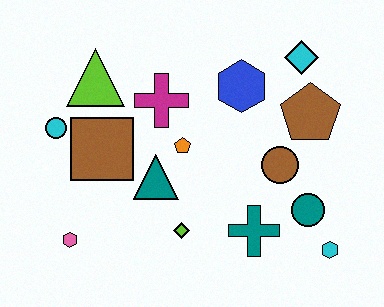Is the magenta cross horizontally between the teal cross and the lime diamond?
No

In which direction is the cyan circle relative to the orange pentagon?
The cyan circle is to the left of the orange pentagon.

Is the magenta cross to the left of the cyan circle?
No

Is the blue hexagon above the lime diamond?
Yes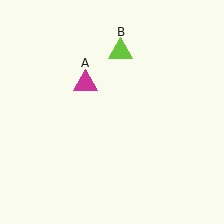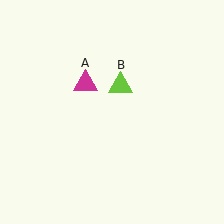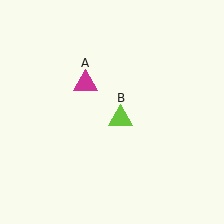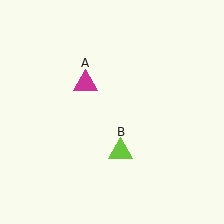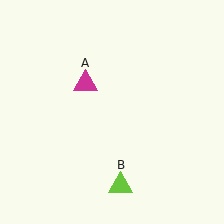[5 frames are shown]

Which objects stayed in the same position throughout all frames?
Magenta triangle (object A) remained stationary.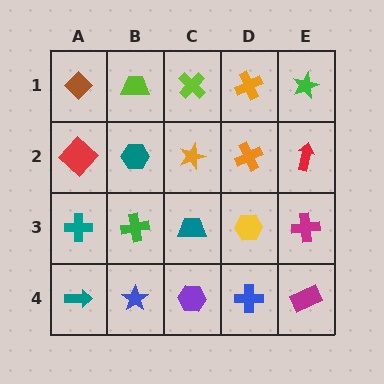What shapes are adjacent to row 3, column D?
An orange cross (row 2, column D), a blue cross (row 4, column D), a teal trapezoid (row 3, column C), a magenta cross (row 3, column E).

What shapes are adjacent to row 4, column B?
A green cross (row 3, column B), a teal arrow (row 4, column A), a purple hexagon (row 4, column C).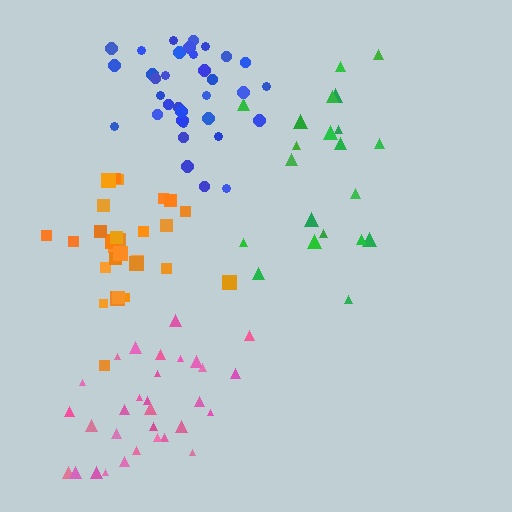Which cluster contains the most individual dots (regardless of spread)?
Blue (34).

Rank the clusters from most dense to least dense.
blue, orange, pink, green.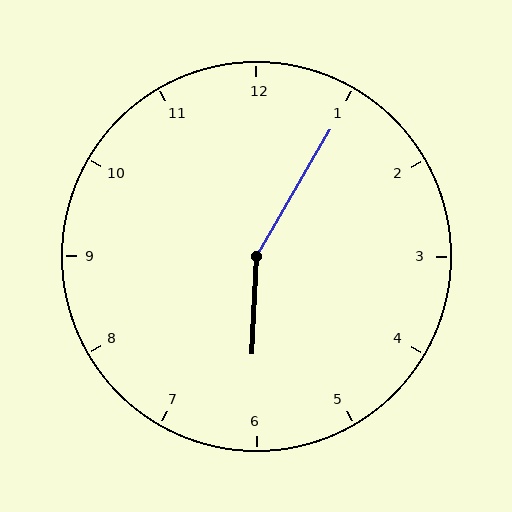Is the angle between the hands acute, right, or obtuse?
It is obtuse.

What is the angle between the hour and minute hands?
Approximately 152 degrees.